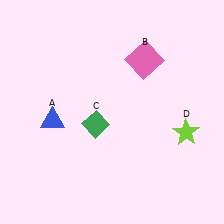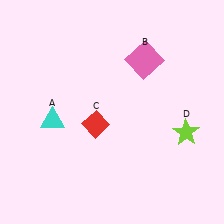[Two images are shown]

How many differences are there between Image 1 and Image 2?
There are 2 differences between the two images.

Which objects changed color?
A changed from blue to cyan. C changed from green to red.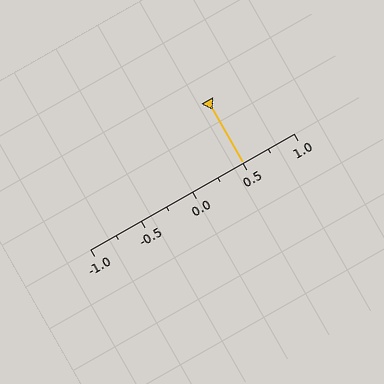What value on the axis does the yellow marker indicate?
The marker indicates approximately 0.5.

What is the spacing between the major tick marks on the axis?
The major ticks are spaced 0.5 apart.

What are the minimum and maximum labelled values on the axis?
The axis runs from -1.0 to 1.0.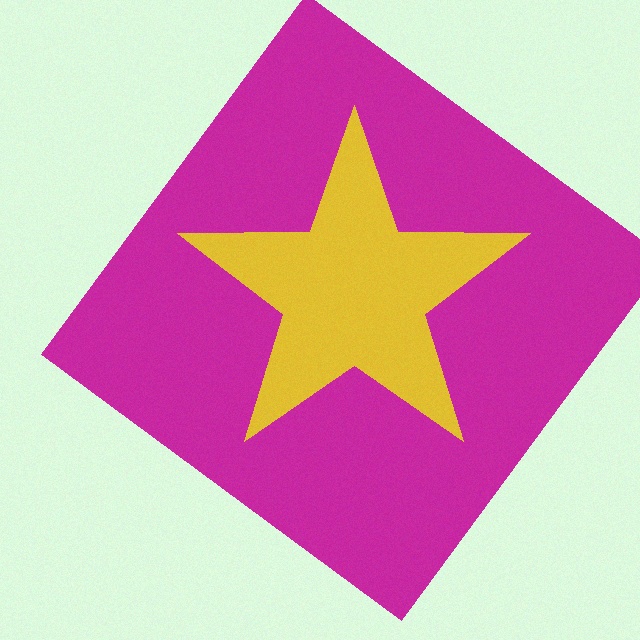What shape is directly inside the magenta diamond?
The yellow star.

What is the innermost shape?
The yellow star.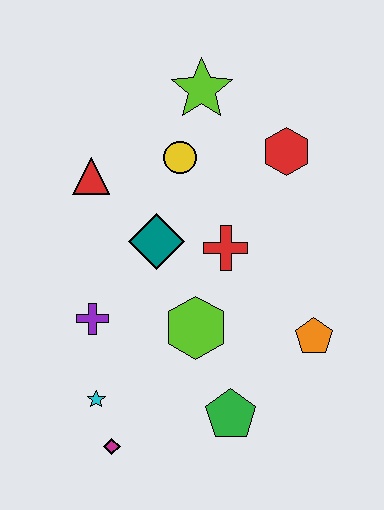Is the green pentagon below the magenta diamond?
No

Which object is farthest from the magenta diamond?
The lime star is farthest from the magenta diamond.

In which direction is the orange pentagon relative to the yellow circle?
The orange pentagon is below the yellow circle.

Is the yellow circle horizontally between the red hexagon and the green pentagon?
No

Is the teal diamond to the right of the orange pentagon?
No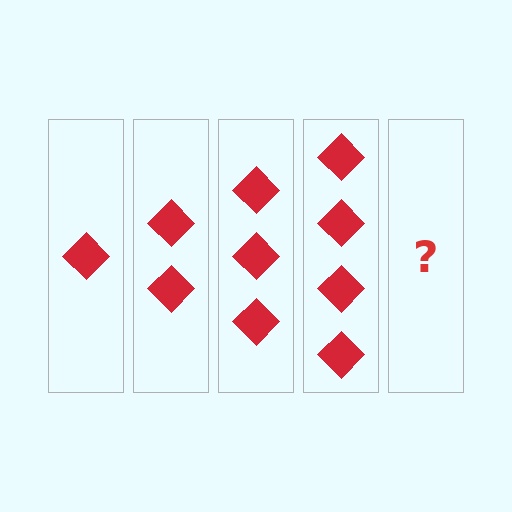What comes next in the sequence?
The next element should be 5 diamonds.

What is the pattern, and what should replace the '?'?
The pattern is that each step adds one more diamond. The '?' should be 5 diamonds.